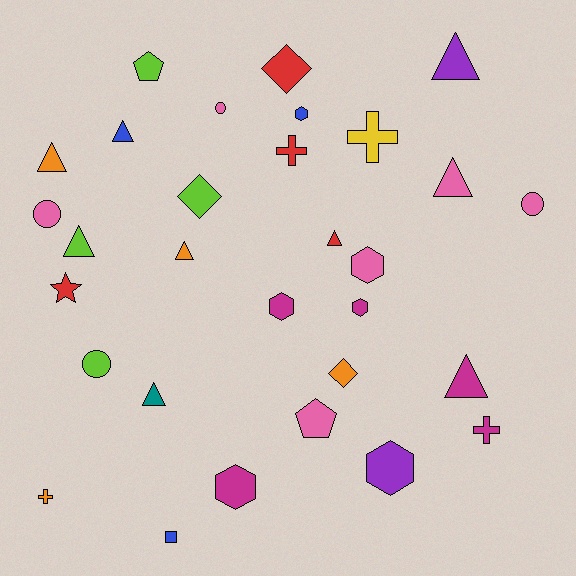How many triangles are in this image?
There are 9 triangles.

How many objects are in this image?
There are 30 objects.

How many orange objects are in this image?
There are 4 orange objects.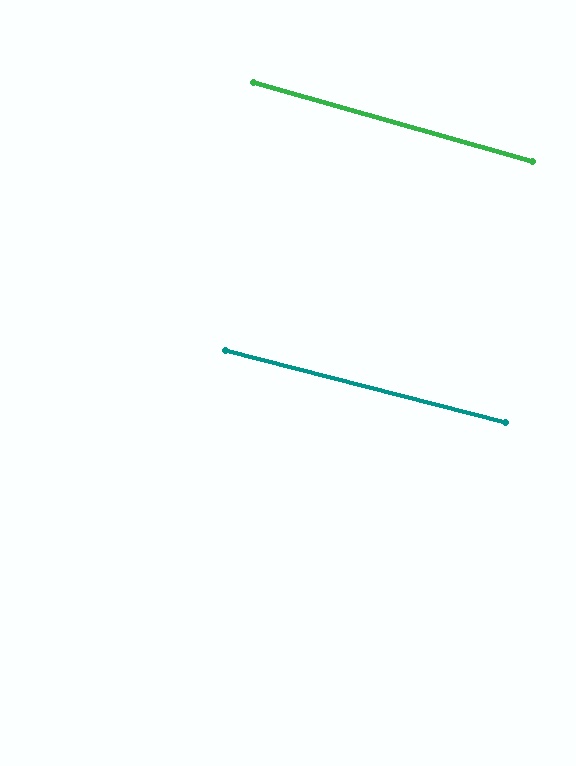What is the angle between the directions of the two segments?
Approximately 1 degree.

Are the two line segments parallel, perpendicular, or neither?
Parallel — their directions differ by only 1.4°.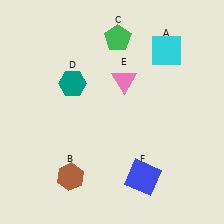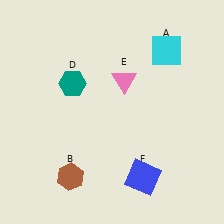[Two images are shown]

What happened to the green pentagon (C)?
The green pentagon (C) was removed in Image 2. It was in the top-right area of Image 1.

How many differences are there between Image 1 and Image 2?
There is 1 difference between the two images.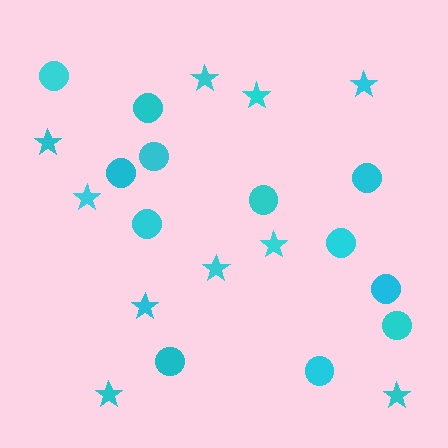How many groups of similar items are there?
There are 2 groups: one group of stars (10) and one group of circles (12).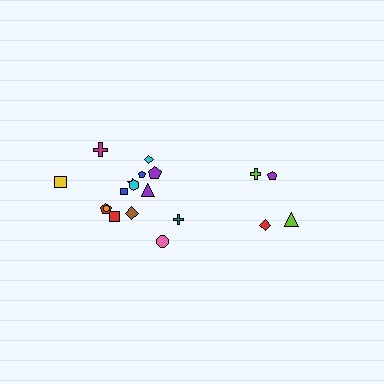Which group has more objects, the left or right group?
The left group.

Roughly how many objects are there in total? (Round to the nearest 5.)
Roughly 20 objects in total.